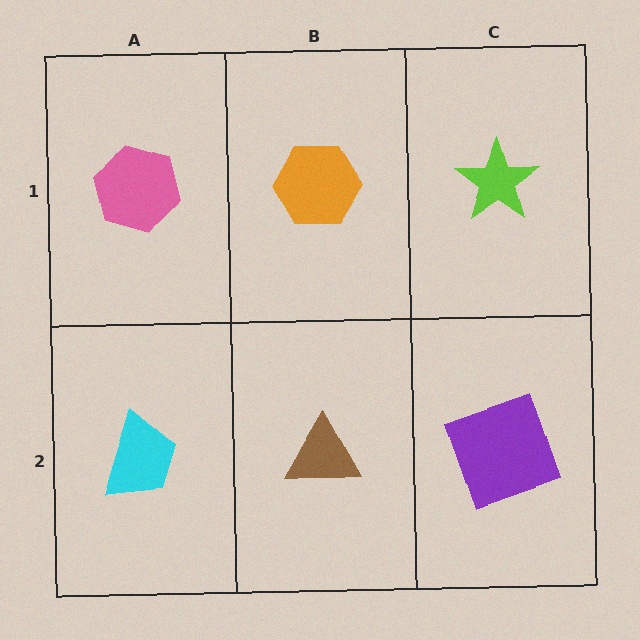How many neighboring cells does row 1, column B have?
3.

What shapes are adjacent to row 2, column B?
An orange hexagon (row 1, column B), a cyan trapezoid (row 2, column A), a purple square (row 2, column C).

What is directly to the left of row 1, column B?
A pink hexagon.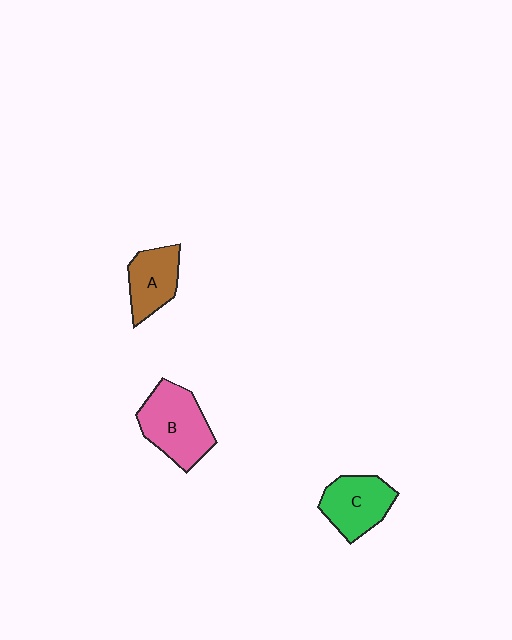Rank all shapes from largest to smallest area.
From largest to smallest: B (pink), C (green), A (brown).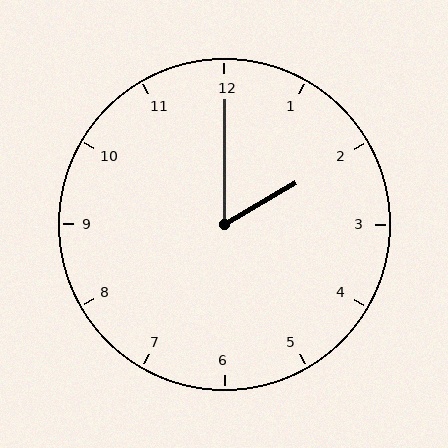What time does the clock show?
2:00.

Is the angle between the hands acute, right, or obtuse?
It is acute.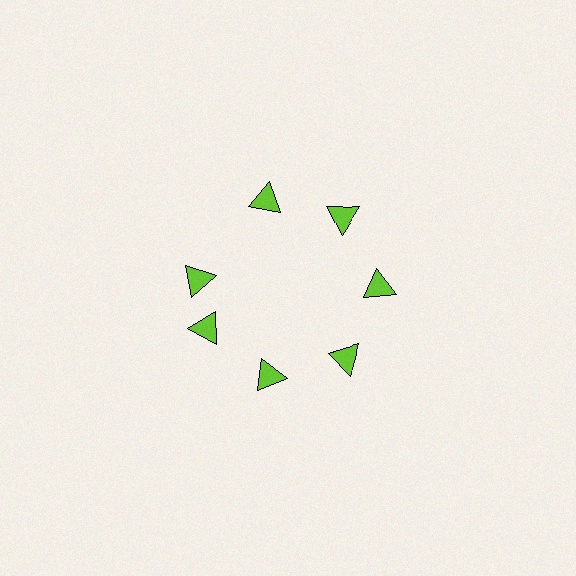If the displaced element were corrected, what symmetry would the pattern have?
It would have 7-fold rotational symmetry — the pattern would map onto itself every 51 degrees.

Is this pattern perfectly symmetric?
No. The 7 lime triangles are arranged in a ring, but one element near the 10 o'clock position is rotated out of alignment along the ring, breaking the 7-fold rotational symmetry.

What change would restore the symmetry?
The symmetry would be restored by rotating it back into even spacing with its neighbors so that all 7 triangles sit at equal angles and equal distance from the center.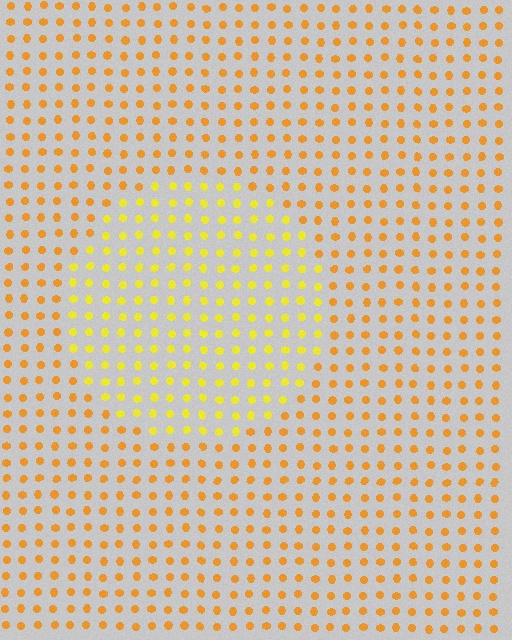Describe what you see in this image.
The image is filled with small orange elements in a uniform arrangement. A circle-shaped region is visible where the elements are tinted to a slightly different hue, forming a subtle color boundary.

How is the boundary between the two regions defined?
The boundary is defined purely by a slight shift in hue (about 26 degrees). Spacing, size, and orientation are identical on both sides.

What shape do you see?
I see a circle.